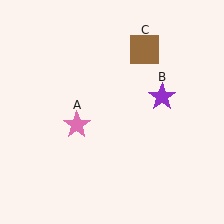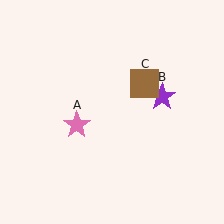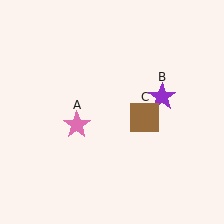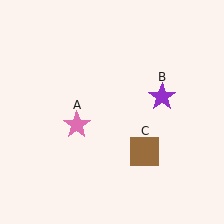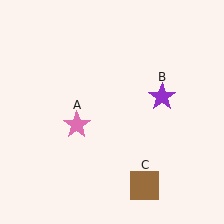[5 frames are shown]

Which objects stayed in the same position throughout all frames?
Pink star (object A) and purple star (object B) remained stationary.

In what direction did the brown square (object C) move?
The brown square (object C) moved down.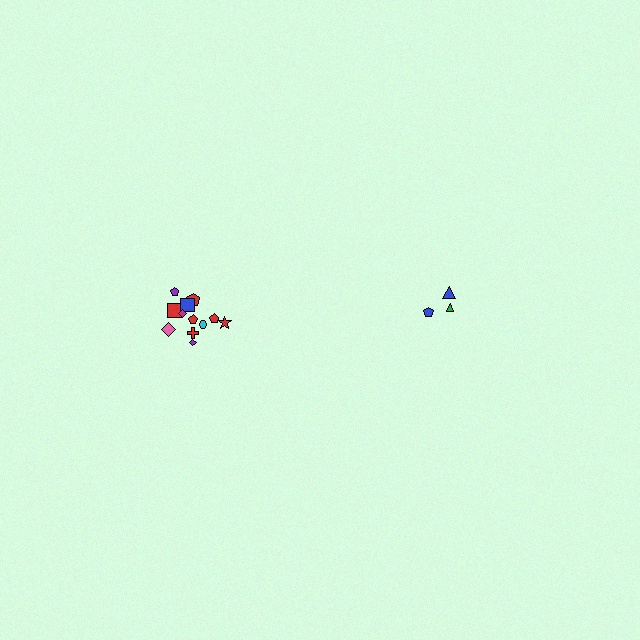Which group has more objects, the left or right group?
The left group.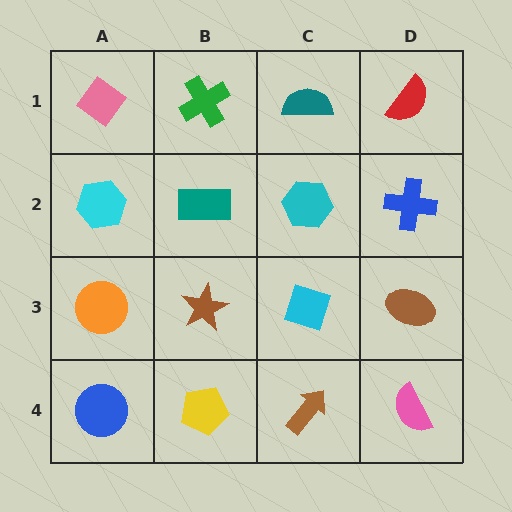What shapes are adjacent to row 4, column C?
A cyan diamond (row 3, column C), a yellow pentagon (row 4, column B), a pink semicircle (row 4, column D).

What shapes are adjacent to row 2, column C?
A teal semicircle (row 1, column C), a cyan diamond (row 3, column C), a teal rectangle (row 2, column B), a blue cross (row 2, column D).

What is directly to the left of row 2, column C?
A teal rectangle.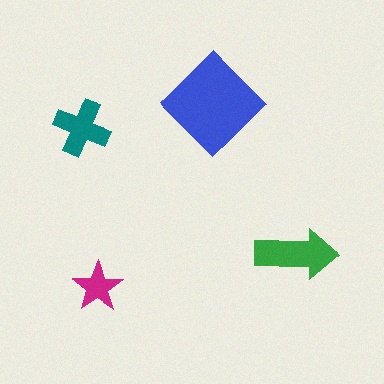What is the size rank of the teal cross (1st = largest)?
3rd.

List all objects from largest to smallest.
The blue diamond, the green arrow, the teal cross, the magenta star.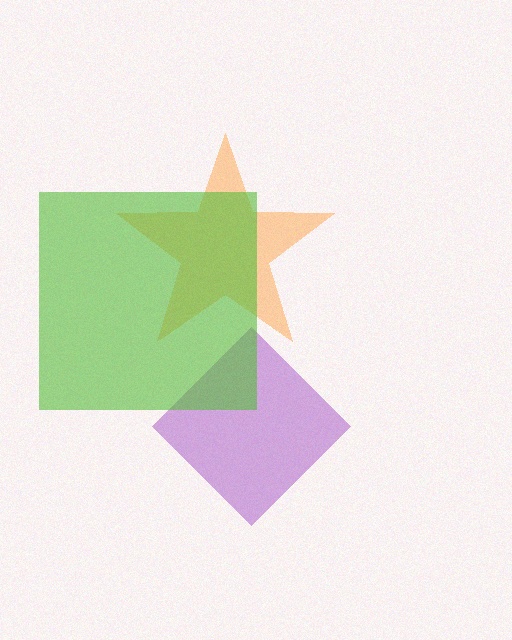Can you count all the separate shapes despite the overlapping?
Yes, there are 3 separate shapes.